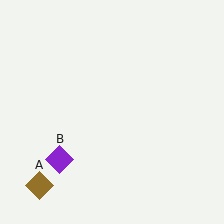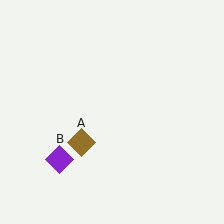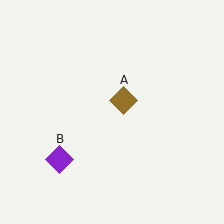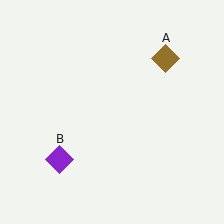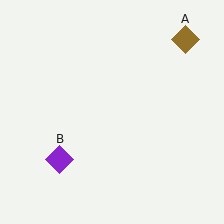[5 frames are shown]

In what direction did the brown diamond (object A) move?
The brown diamond (object A) moved up and to the right.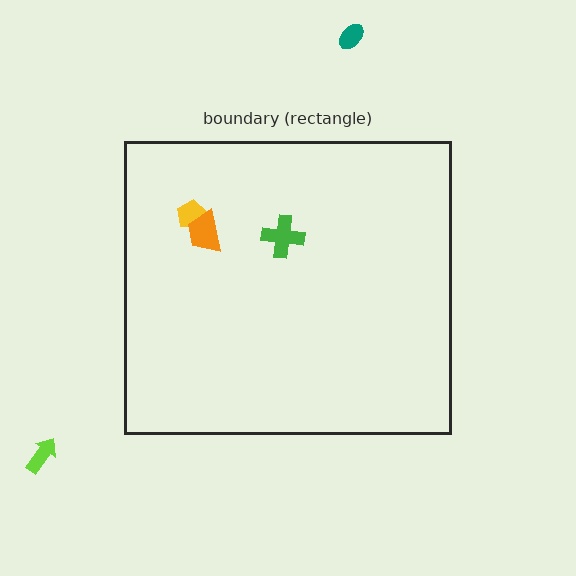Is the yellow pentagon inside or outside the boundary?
Inside.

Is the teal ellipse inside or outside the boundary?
Outside.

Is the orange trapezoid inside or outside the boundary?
Inside.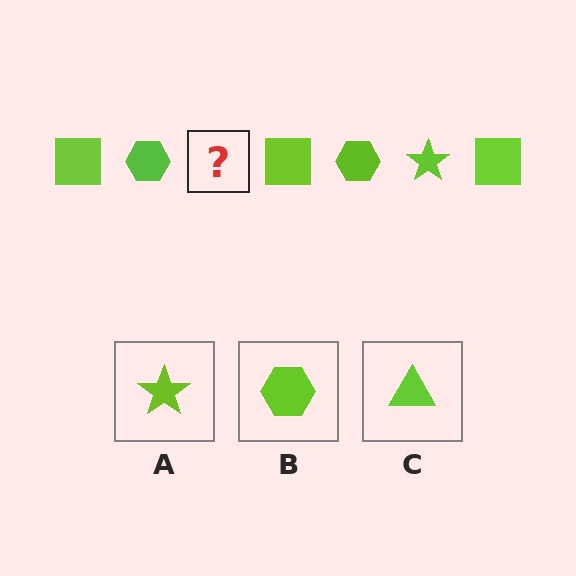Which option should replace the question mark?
Option A.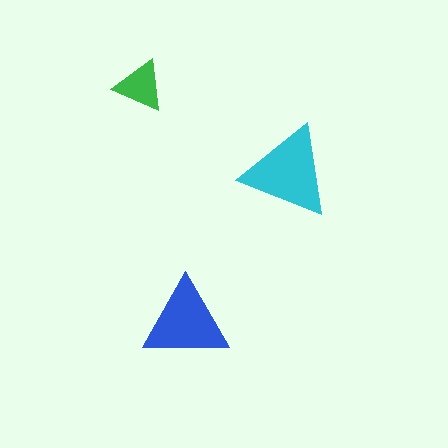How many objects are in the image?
There are 3 objects in the image.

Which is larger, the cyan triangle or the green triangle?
The cyan one.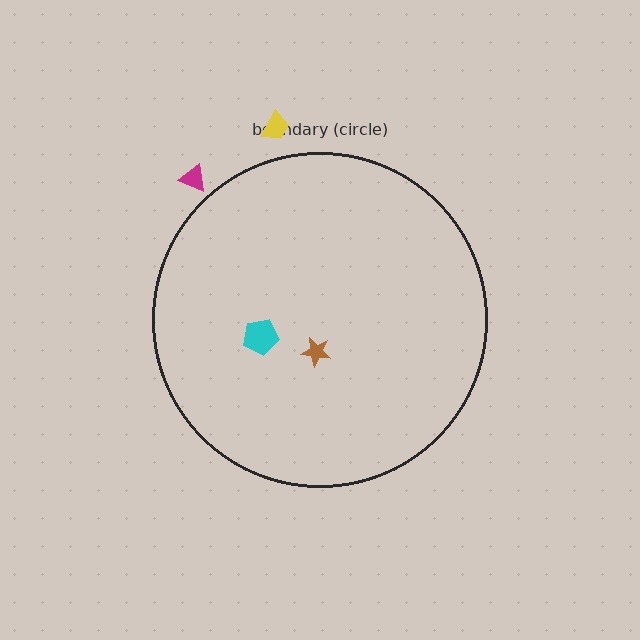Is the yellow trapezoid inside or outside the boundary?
Outside.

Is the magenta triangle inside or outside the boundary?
Outside.